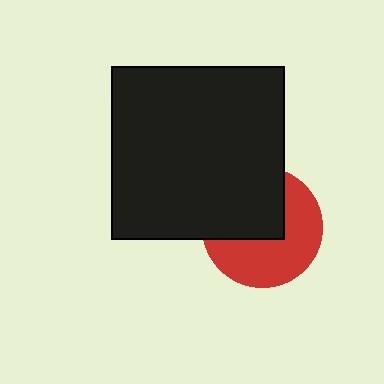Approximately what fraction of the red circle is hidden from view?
Roughly 45% of the red circle is hidden behind the black square.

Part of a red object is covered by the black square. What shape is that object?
It is a circle.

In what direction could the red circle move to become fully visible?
The red circle could move toward the lower-right. That would shift it out from behind the black square entirely.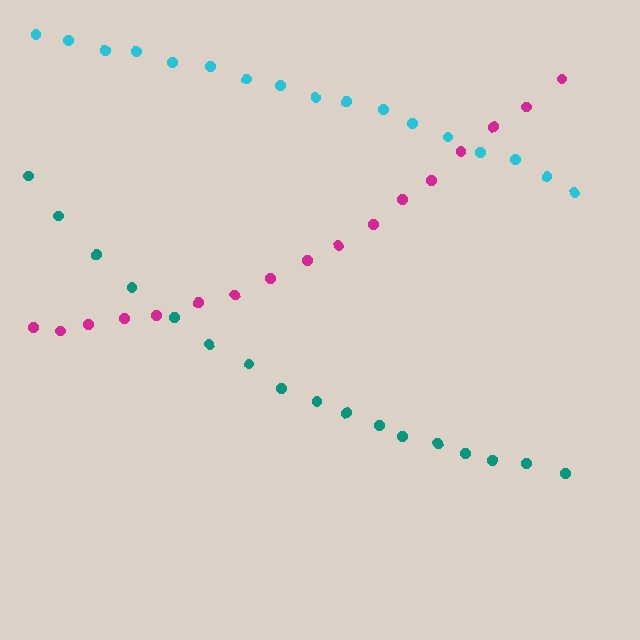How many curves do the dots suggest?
There are 3 distinct paths.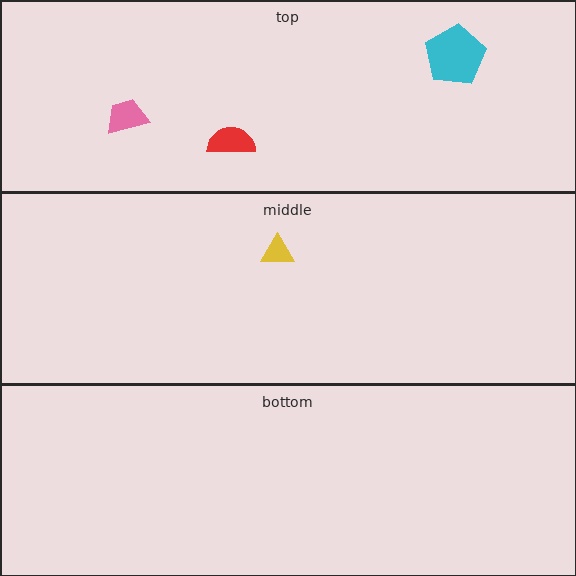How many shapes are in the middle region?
1.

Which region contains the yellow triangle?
The middle region.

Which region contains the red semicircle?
The top region.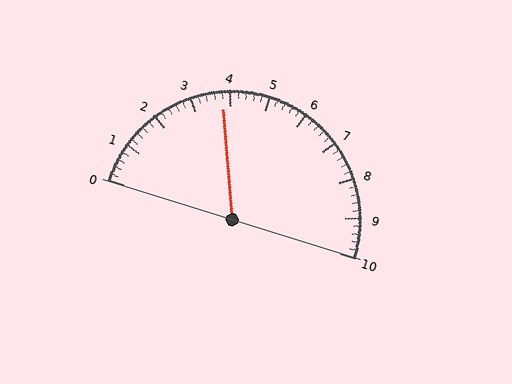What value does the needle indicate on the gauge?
The needle indicates approximately 3.8.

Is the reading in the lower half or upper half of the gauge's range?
The reading is in the lower half of the range (0 to 10).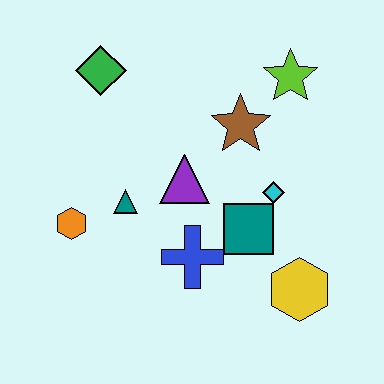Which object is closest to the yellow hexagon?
The teal square is closest to the yellow hexagon.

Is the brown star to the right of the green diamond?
Yes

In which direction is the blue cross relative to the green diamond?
The blue cross is below the green diamond.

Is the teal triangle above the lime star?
No